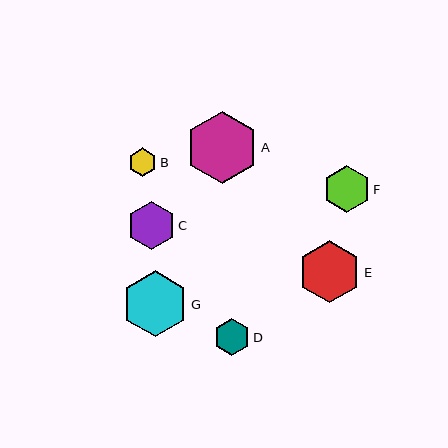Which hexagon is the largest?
Hexagon A is the largest with a size of approximately 72 pixels.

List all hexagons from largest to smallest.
From largest to smallest: A, G, E, C, F, D, B.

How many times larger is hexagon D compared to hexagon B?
Hexagon D is approximately 1.3 times the size of hexagon B.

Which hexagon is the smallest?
Hexagon B is the smallest with a size of approximately 28 pixels.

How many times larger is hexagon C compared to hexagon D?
Hexagon C is approximately 1.3 times the size of hexagon D.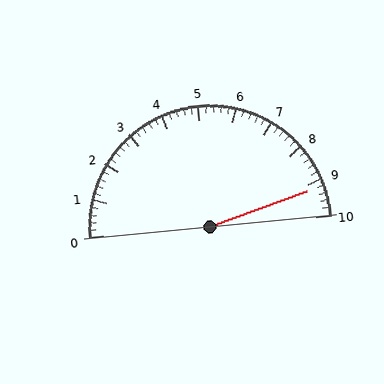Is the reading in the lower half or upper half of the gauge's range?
The reading is in the upper half of the range (0 to 10).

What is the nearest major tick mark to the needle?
The nearest major tick mark is 9.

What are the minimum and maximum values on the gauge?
The gauge ranges from 0 to 10.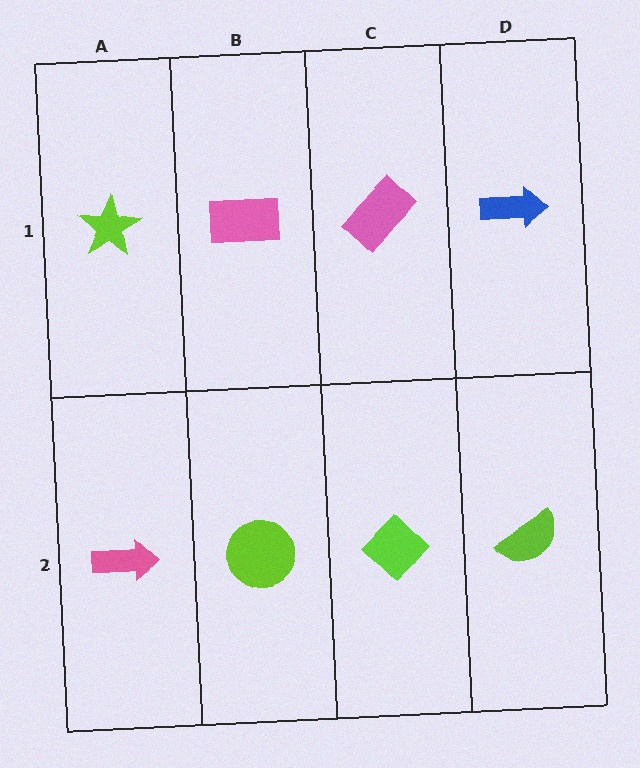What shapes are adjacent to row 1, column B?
A lime circle (row 2, column B), a lime star (row 1, column A), a pink rectangle (row 1, column C).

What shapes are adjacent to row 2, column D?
A blue arrow (row 1, column D), a lime diamond (row 2, column C).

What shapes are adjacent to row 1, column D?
A lime semicircle (row 2, column D), a pink rectangle (row 1, column C).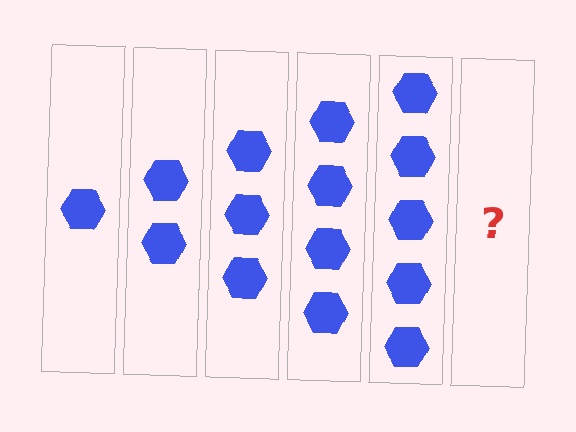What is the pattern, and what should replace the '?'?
The pattern is that each step adds one more hexagon. The '?' should be 6 hexagons.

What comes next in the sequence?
The next element should be 6 hexagons.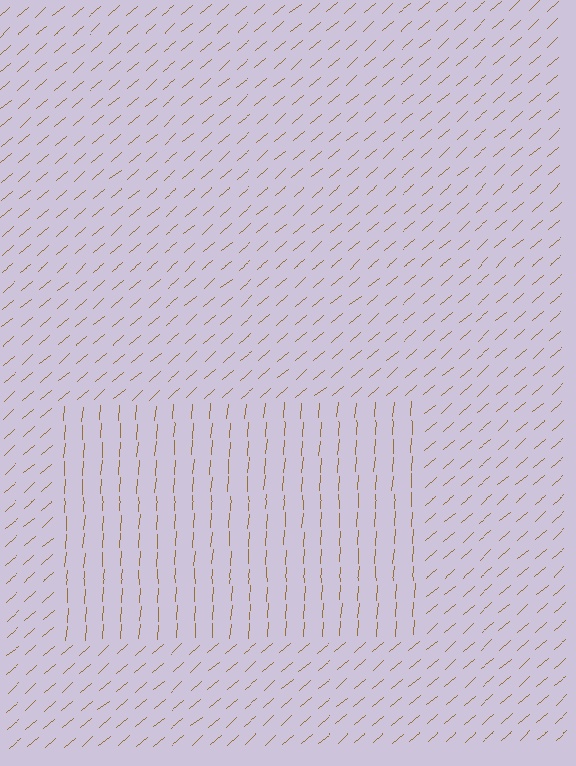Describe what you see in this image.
The image is filled with small brown line segments. A rectangle region in the image has lines oriented differently from the surrounding lines, creating a visible texture boundary.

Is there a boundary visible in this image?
Yes, there is a texture boundary formed by a change in line orientation.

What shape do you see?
I see a rectangle.